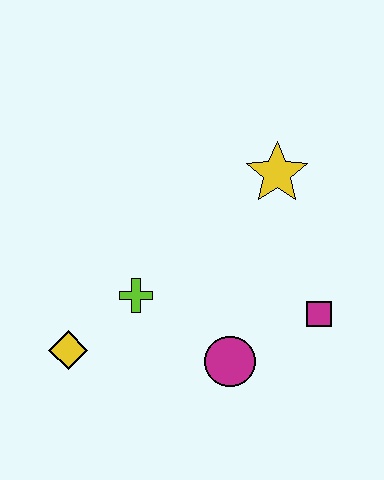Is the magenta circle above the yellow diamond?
No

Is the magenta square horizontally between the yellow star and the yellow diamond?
No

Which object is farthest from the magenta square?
The yellow diamond is farthest from the magenta square.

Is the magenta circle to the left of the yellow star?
Yes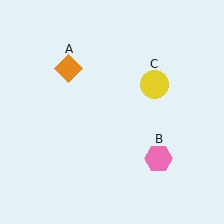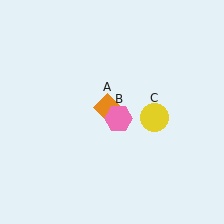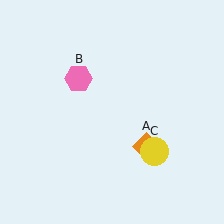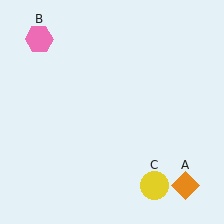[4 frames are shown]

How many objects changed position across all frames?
3 objects changed position: orange diamond (object A), pink hexagon (object B), yellow circle (object C).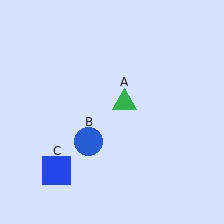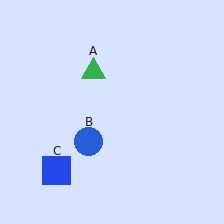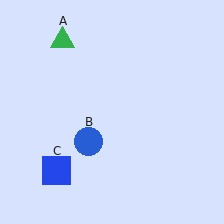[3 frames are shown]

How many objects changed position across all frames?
1 object changed position: green triangle (object A).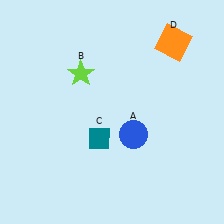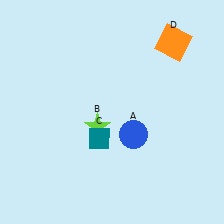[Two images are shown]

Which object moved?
The lime star (B) moved down.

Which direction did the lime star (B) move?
The lime star (B) moved down.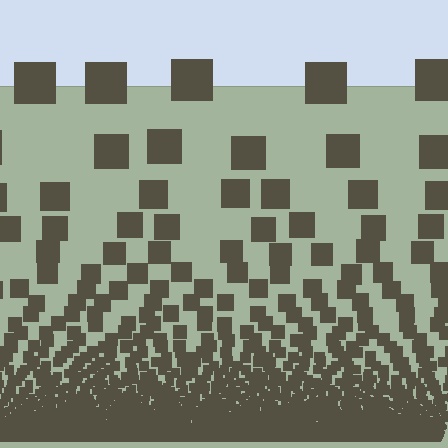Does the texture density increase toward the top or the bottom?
Density increases toward the bottom.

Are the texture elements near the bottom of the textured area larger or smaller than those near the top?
Smaller. The gradient is inverted — elements near the bottom are smaller and denser.